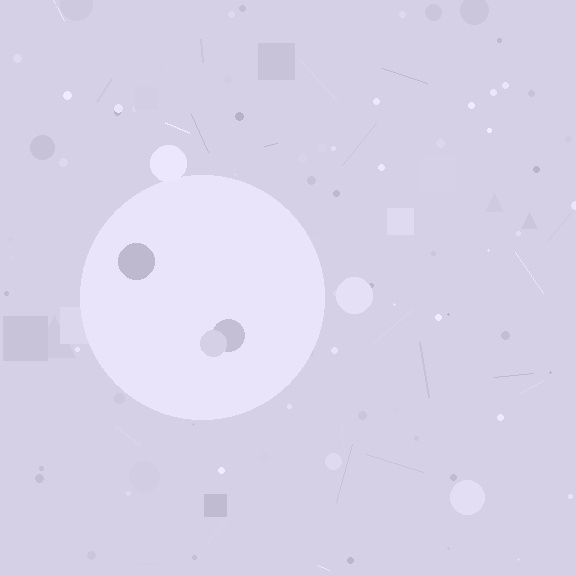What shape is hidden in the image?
A circle is hidden in the image.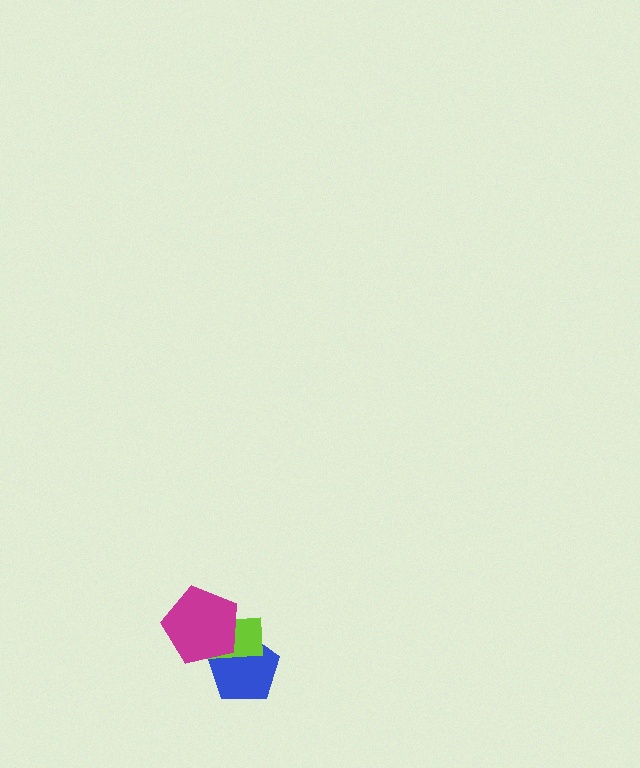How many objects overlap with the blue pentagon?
2 objects overlap with the blue pentagon.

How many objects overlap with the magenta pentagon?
2 objects overlap with the magenta pentagon.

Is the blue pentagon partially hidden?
Yes, it is partially covered by another shape.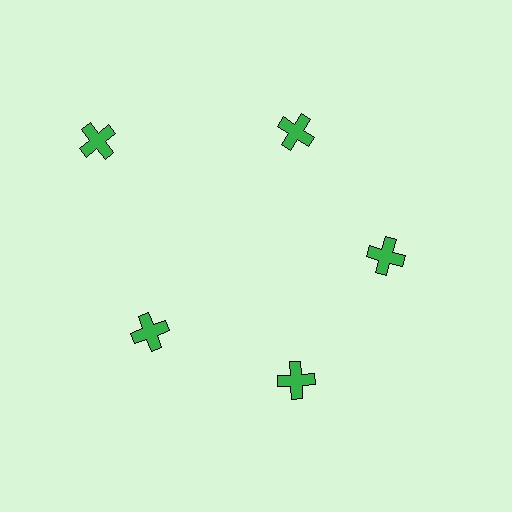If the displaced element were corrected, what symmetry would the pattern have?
It would have 5-fold rotational symmetry — the pattern would map onto itself every 72 degrees.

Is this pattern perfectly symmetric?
No. The 5 green crosses are arranged in a ring, but one element near the 10 o'clock position is pushed outward from the center, breaking the 5-fold rotational symmetry.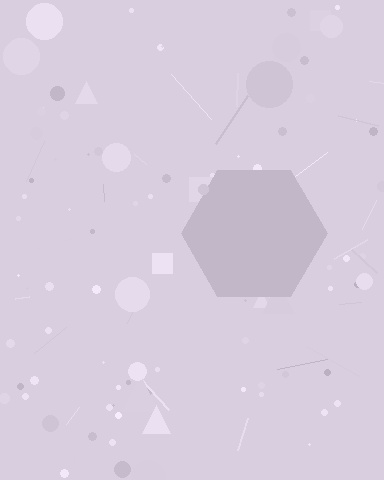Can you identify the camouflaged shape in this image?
The camouflaged shape is a hexagon.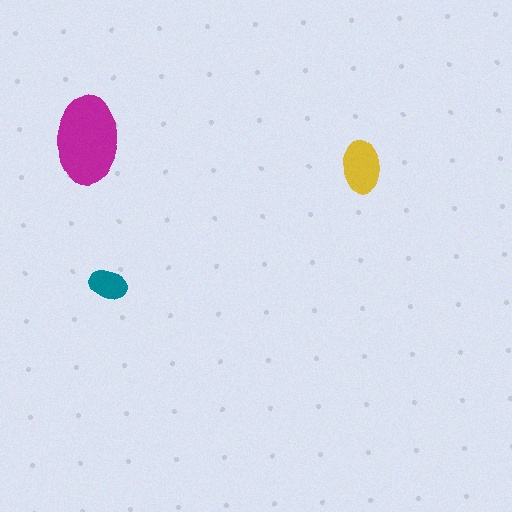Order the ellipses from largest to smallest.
the magenta one, the yellow one, the teal one.